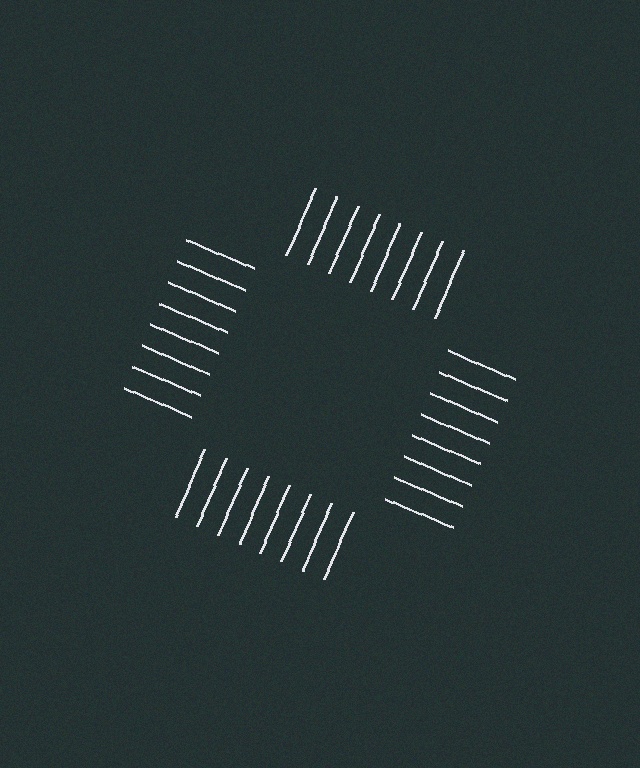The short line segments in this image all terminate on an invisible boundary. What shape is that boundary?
An illusory square — the line segments terminate on its edges but no continuous stroke is drawn.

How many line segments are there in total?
32 — 8 along each of the 4 edges.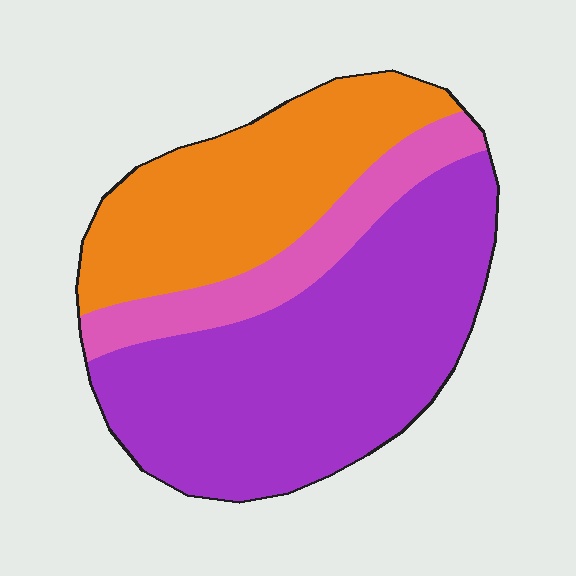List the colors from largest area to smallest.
From largest to smallest: purple, orange, pink.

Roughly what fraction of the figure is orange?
Orange takes up about one third (1/3) of the figure.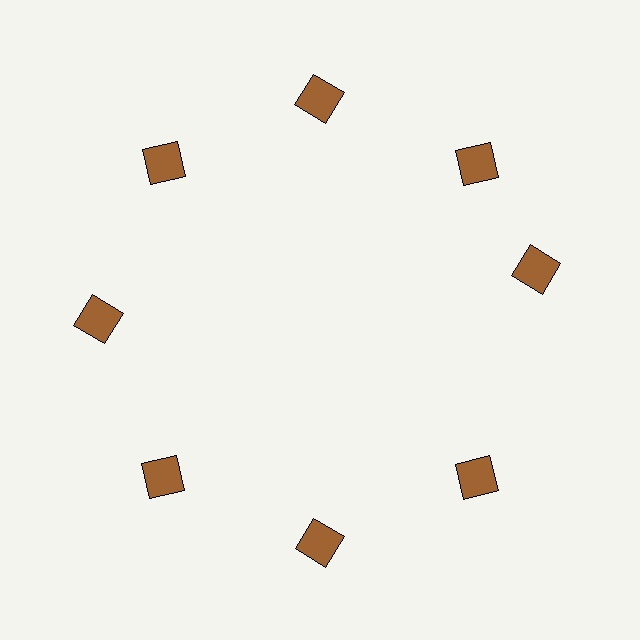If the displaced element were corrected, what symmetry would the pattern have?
It would have 8-fold rotational symmetry — the pattern would map onto itself every 45 degrees.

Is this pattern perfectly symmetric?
No. The 8 brown squares are arranged in a ring, but one element near the 3 o'clock position is rotated out of alignment along the ring, breaking the 8-fold rotational symmetry.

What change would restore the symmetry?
The symmetry would be restored by rotating it back into even spacing with its neighbors so that all 8 squares sit at equal angles and equal distance from the center.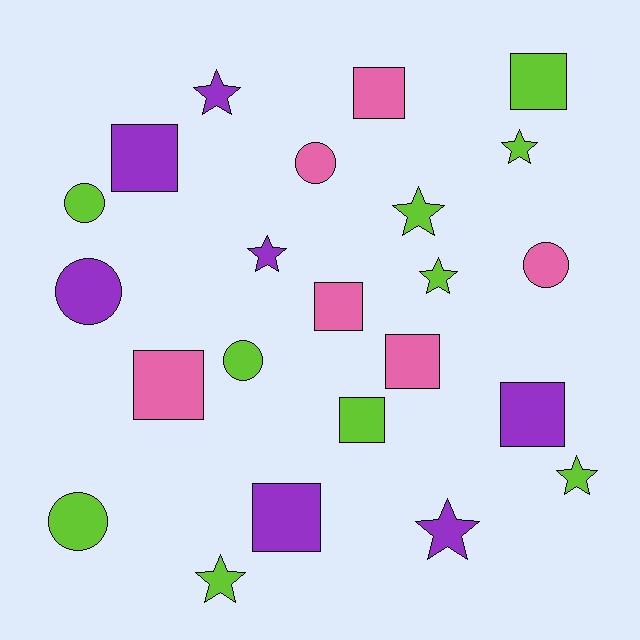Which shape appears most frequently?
Square, with 9 objects.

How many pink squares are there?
There are 4 pink squares.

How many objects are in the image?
There are 23 objects.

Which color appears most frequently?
Lime, with 10 objects.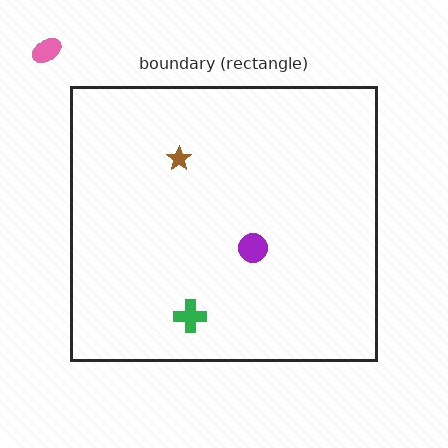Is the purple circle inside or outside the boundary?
Inside.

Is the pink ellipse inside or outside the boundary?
Outside.